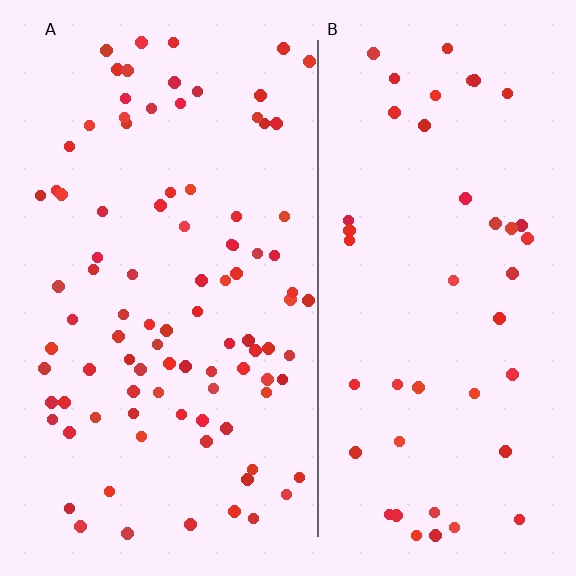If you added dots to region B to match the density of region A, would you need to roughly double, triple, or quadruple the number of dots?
Approximately double.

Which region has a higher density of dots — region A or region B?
A (the left).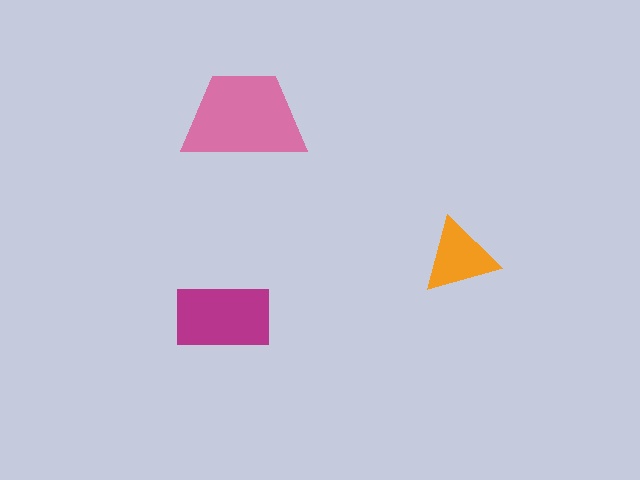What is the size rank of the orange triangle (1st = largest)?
3rd.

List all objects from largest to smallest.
The pink trapezoid, the magenta rectangle, the orange triangle.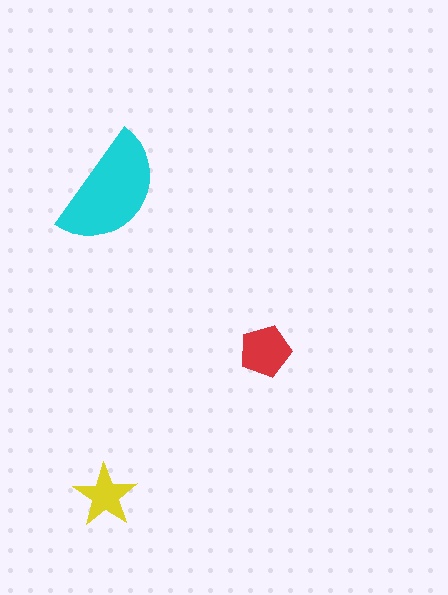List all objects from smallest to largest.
The yellow star, the red pentagon, the cyan semicircle.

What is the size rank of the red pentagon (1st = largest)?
2nd.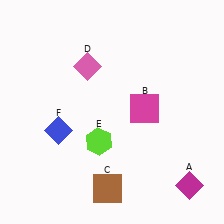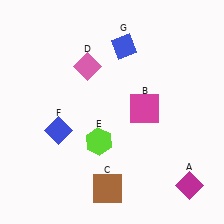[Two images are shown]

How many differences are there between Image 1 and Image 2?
There is 1 difference between the two images.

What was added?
A blue diamond (G) was added in Image 2.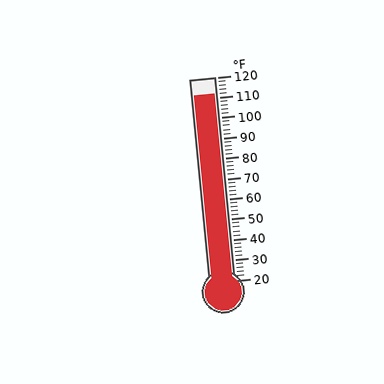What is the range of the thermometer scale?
The thermometer scale ranges from 20°F to 120°F.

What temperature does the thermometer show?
The thermometer shows approximately 112°F.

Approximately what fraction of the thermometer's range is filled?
The thermometer is filled to approximately 90% of its range.